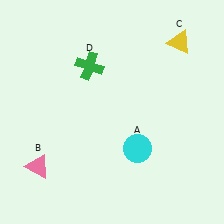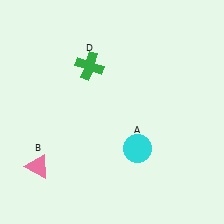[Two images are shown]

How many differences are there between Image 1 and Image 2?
There is 1 difference between the two images.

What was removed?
The yellow triangle (C) was removed in Image 2.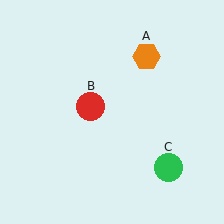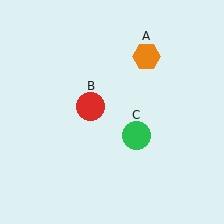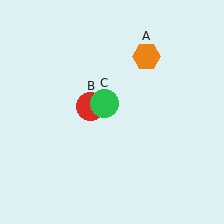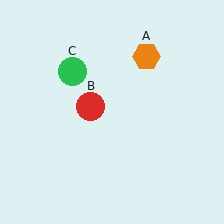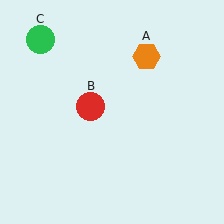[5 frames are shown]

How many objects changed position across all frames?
1 object changed position: green circle (object C).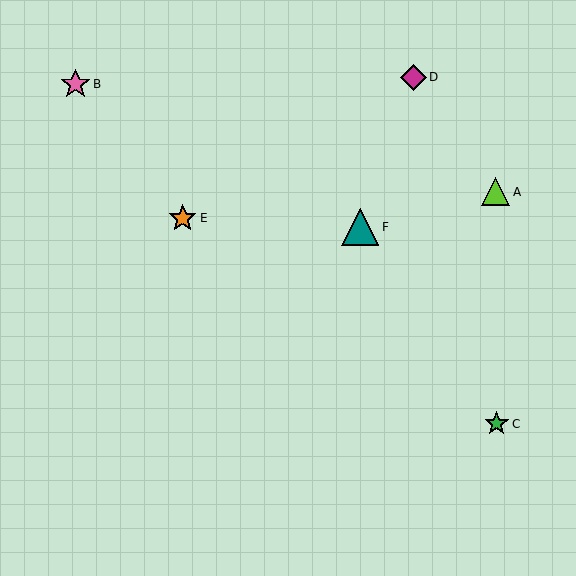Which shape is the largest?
The teal triangle (labeled F) is the largest.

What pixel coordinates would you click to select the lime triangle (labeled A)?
Click at (496, 192) to select the lime triangle A.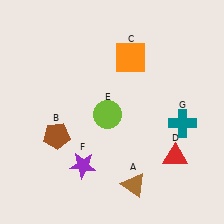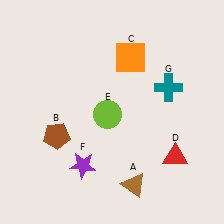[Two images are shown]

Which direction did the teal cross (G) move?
The teal cross (G) moved up.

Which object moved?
The teal cross (G) moved up.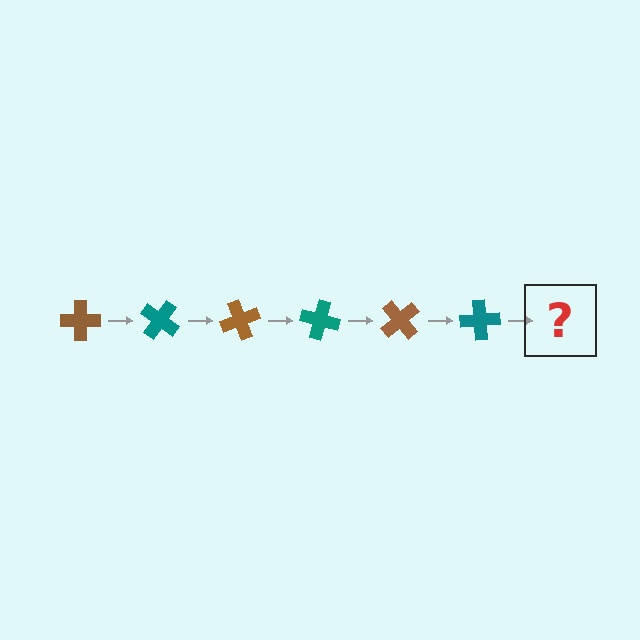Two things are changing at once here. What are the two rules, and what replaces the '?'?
The two rules are that it rotates 35 degrees each step and the color cycles through brown and teal. The '?' should be a brown cross, rotated 210 degrees from the start.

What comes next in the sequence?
The next element should be a brown cross, rotated 210 degrees from the start.